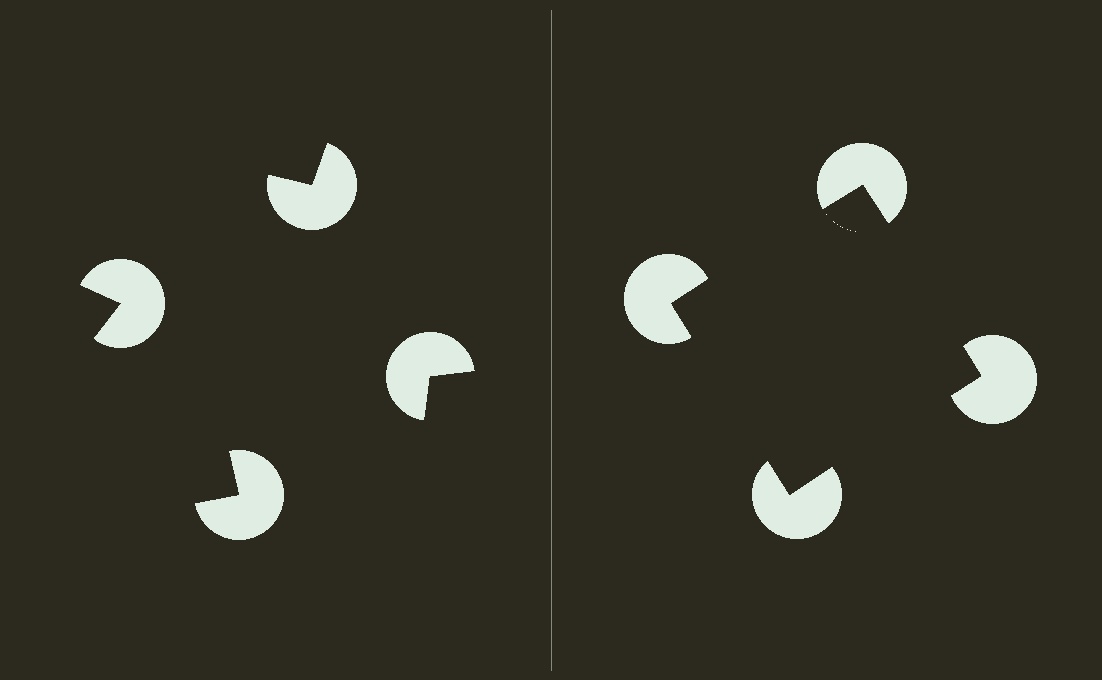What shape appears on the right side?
An illusory square.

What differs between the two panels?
The pac-man discs are positioned identically on both sides; only the wedge orientations differ. On the right they align to a square; on the left they are misaligned.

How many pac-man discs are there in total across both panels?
8 — 4 on each side.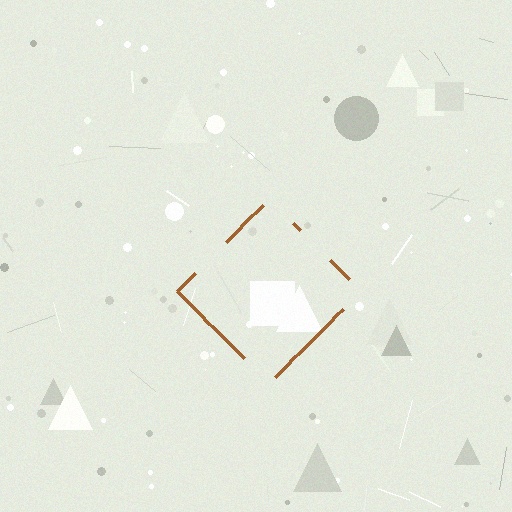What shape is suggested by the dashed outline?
The dashed outline suggests a diamond.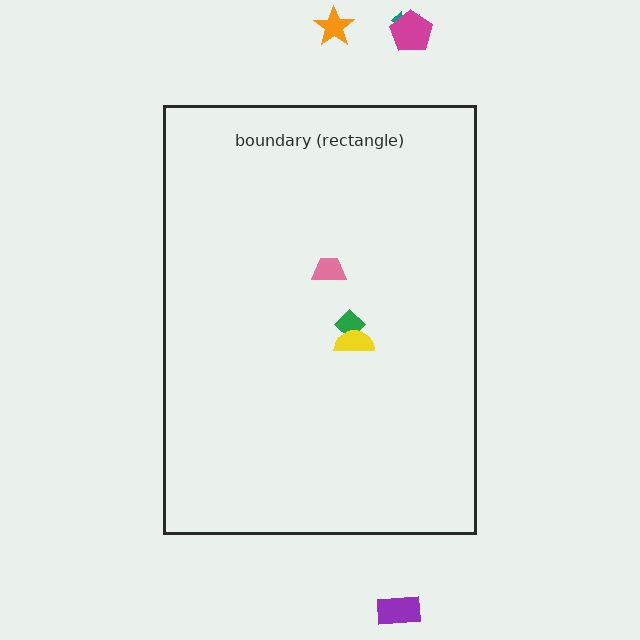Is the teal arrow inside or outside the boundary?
Outside.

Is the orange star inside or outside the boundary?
Outside.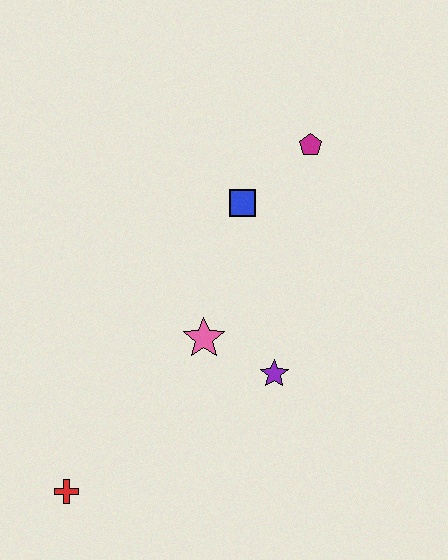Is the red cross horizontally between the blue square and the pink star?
No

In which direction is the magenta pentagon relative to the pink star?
The magenta pentagon is above the pink star.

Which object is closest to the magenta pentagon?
The blue square is closest to the magenta pentagon.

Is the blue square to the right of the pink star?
Yes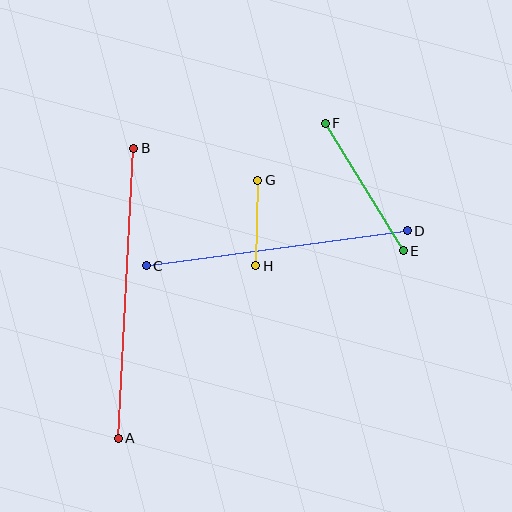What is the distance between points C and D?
The distance is approximately 263 pixels.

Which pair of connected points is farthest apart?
Points A and B are farthest apart.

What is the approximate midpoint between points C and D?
The midpoint is at approximately (277, 248) pixels.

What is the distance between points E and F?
The distance is approximately 149 pixels.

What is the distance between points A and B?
The distance is approximately 290 pixels.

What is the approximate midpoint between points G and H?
The midpoint is at approximately (257, 223) pixels.